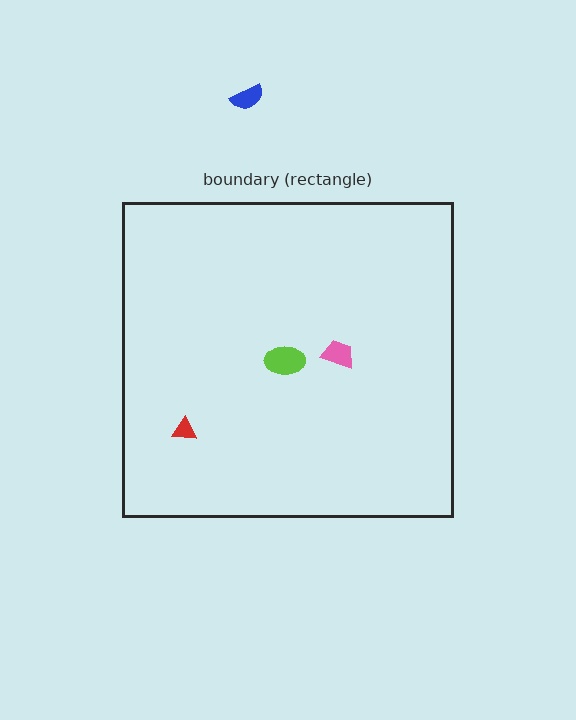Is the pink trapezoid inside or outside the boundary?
Inside.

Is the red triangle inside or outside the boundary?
Inside.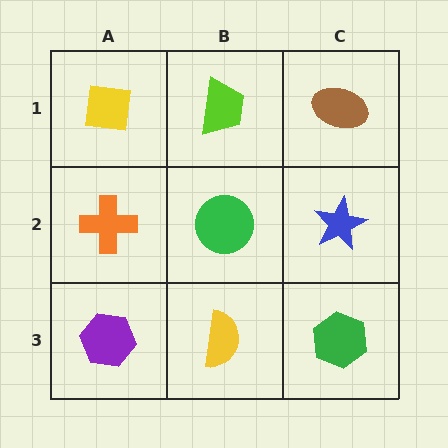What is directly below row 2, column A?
A purple hexagon.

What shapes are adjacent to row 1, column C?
A blue star (row 2, column C), a lime trapezoid (row 1, column B).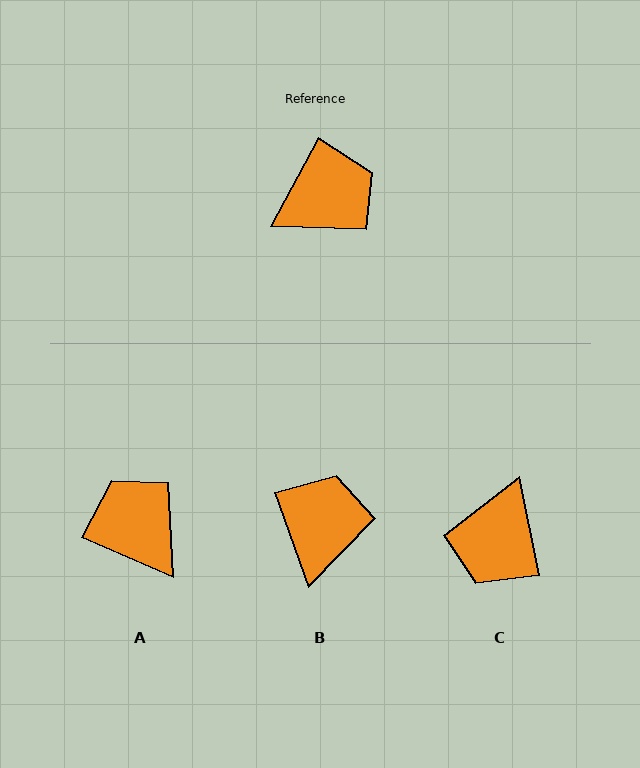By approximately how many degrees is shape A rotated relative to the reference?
Approximately 95 degrees counter-clockwise.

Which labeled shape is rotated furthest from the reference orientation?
C, about 140 degrees away.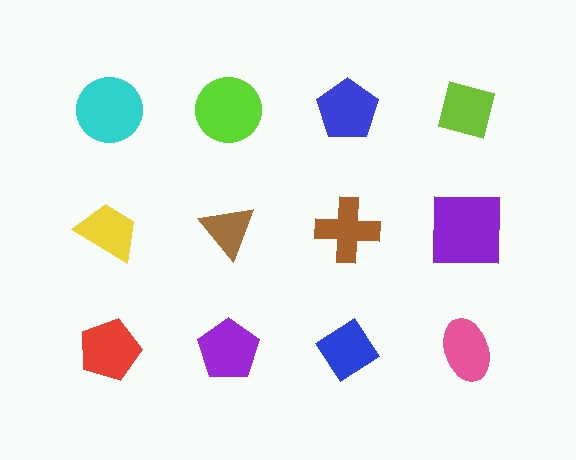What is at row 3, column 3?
A blue diamond.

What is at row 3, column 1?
A red pentagon.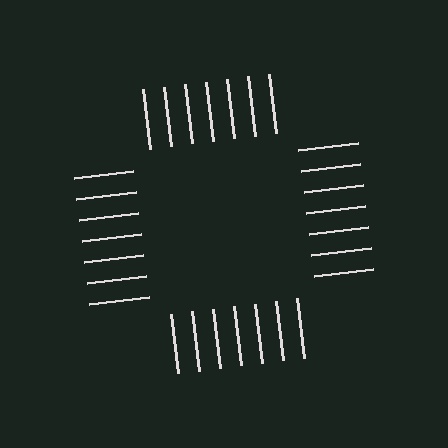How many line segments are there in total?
28 — 7 along each of the 4 edges.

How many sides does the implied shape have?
4 sides — the line-ends trace a square.